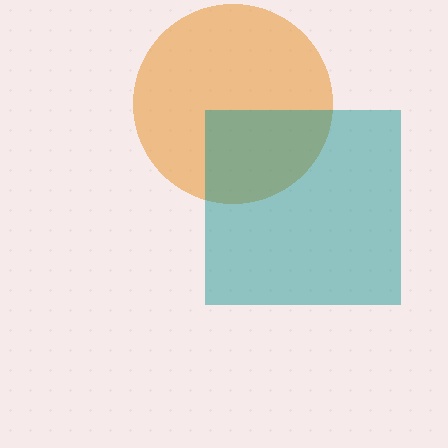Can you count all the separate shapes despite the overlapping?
Yes, there are 2 separate shapes.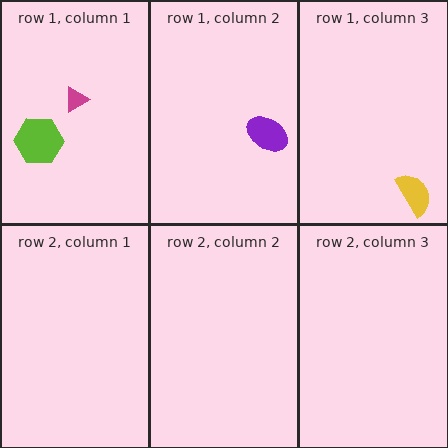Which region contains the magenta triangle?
The row 1, column 1 region.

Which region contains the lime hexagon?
The row 1, column 1 region.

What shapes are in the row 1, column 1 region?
The magenta triangle, the lime hexagon.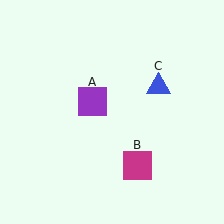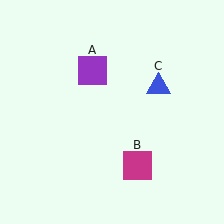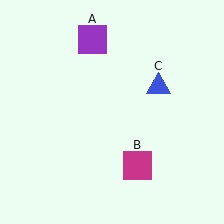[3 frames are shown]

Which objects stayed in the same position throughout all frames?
Magenta square (object B) and blue triangle (object C) remained stationary.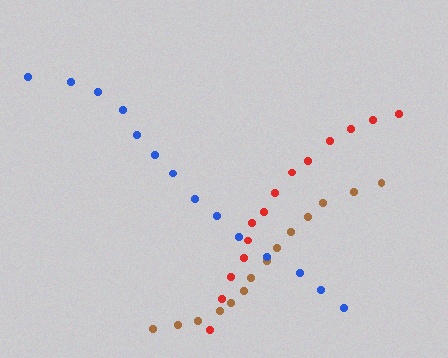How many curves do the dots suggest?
There are 3 distinct paths.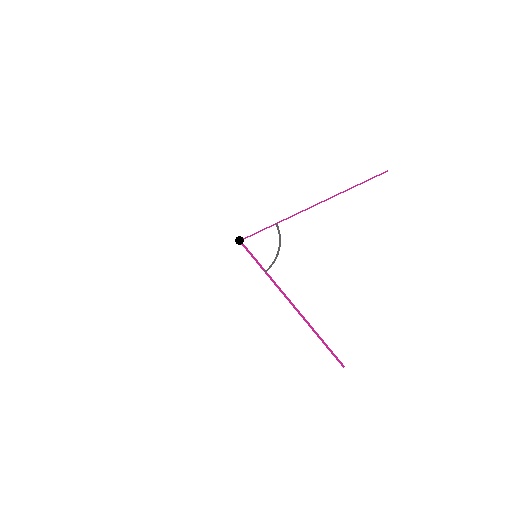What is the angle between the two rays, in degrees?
Approximately 76 degrees.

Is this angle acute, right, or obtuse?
It is acute.